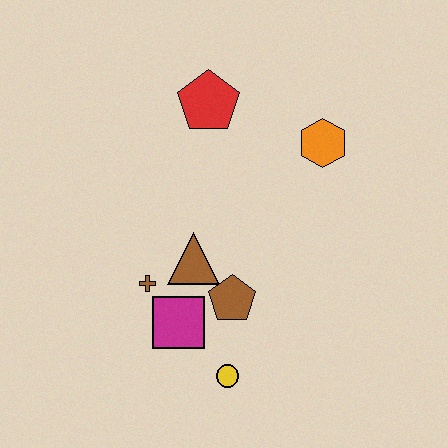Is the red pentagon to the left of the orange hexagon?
Yes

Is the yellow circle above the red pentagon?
No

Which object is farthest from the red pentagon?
The yellow circle is farthest from the red pentagon.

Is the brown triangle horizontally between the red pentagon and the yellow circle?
No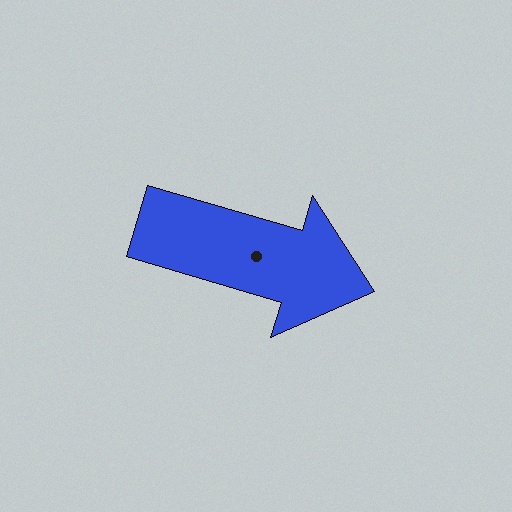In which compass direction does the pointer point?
East.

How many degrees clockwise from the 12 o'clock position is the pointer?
Approximately 106 degrees.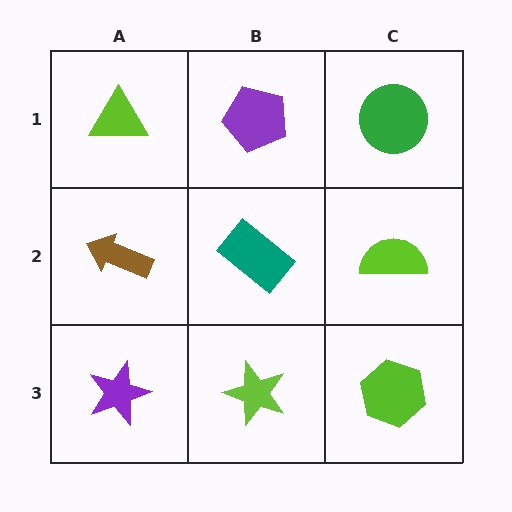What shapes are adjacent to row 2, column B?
A purple pentagon (row 1, column B), a lime star (row 3, column B), a brown arrow (row 2, column A), a lime semicircle (row 2, column C).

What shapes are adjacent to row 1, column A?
A brown arrow (row 2, column A), a purple pentagon (row 1, column B).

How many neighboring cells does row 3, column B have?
3.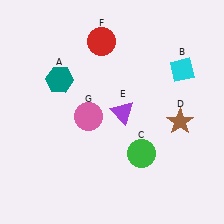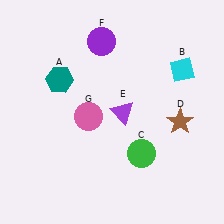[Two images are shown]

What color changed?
The circle (F) changed from red in Image 1 to purple in Image 2.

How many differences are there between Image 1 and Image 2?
There is 1 difference between the two images.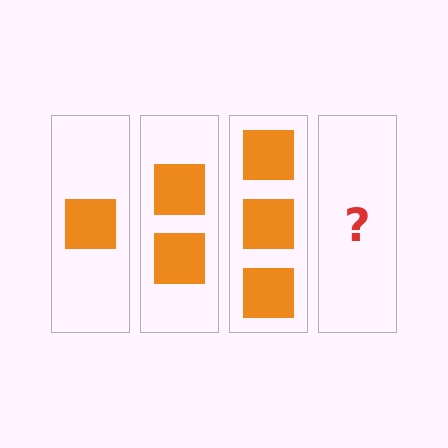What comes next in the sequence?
The next element should be 4 squares.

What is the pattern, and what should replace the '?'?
The pattern is that each step adds one more square. The '?' should be 4 squares.